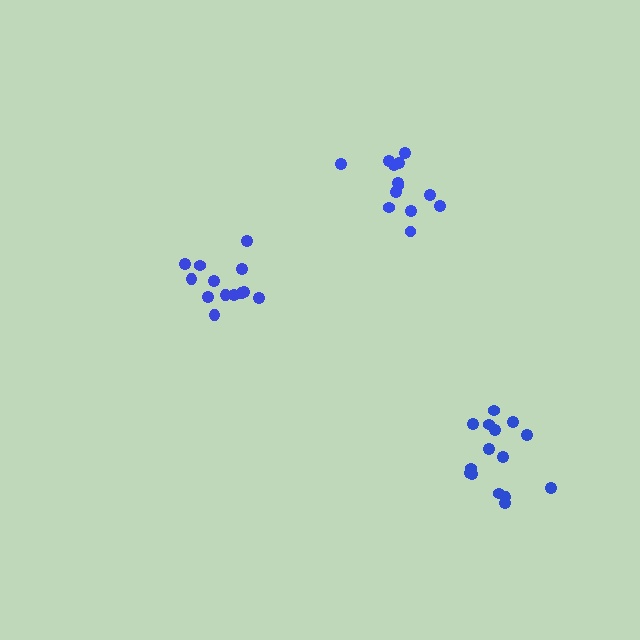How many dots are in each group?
Group 1: 15 dots, Group 2: 13 dots, Group 3: 13 dots (41 total).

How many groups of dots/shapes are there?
There are 3 groups.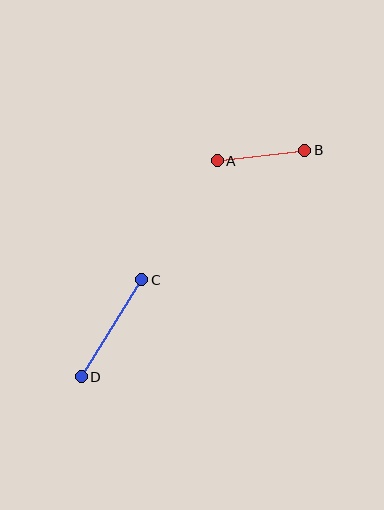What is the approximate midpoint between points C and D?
The midpoint is at approximately (111, 328) pixels.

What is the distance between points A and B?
The distance is approximately 88 pixels.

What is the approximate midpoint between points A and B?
The midpoint is at approximately (261, 155) pixels.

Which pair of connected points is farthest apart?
Points C and D are farthest apart.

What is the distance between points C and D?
The distance is approximately 114 pixels.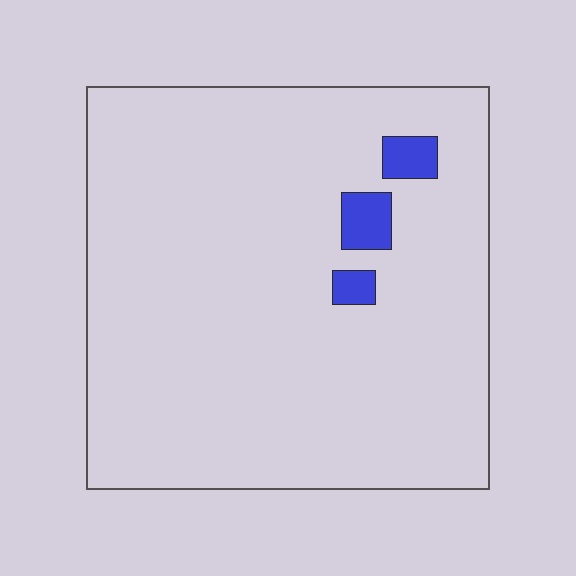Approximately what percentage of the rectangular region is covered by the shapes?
Approximately 5%.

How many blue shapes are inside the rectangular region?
3.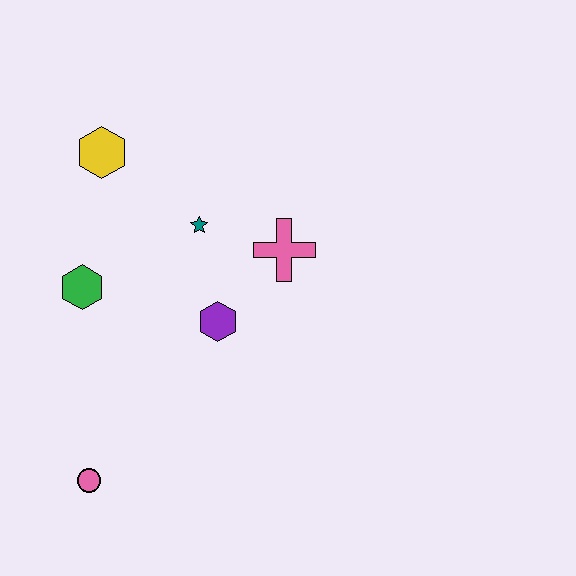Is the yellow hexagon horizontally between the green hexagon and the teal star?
Yes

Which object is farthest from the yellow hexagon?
The pink circle is farthest from the yellow hexagon.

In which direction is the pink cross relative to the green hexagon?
The pink cross is to the right of the green hexagon.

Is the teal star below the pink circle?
No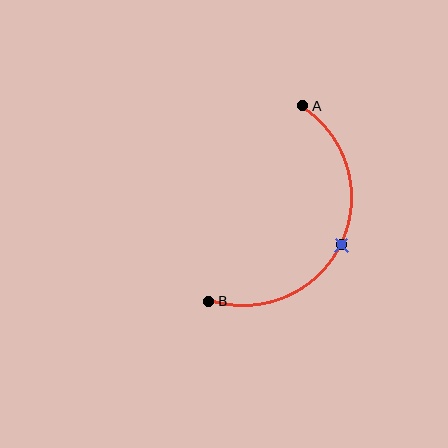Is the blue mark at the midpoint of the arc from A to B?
Yes. The blue mark lies on the arc at equal arc-length from both A and B — it is the arc midpoint.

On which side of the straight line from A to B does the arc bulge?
The arc bulges to the right of the straight line connecting A and B.